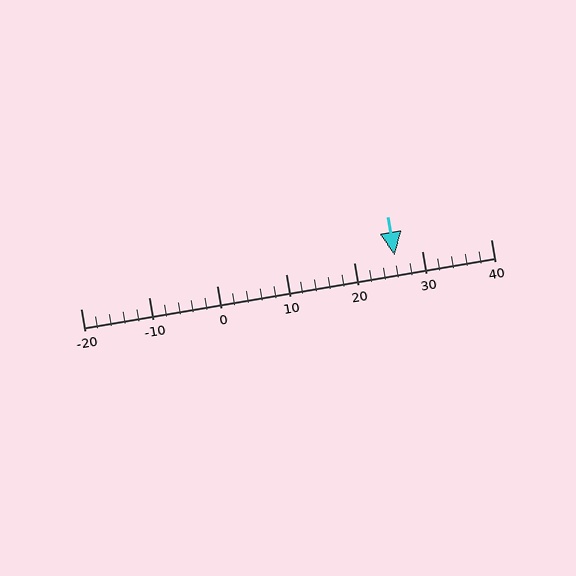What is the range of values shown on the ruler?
The ruler shows values from -20 to 40.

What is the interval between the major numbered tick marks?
The major tick marks are spaced 10 units apart.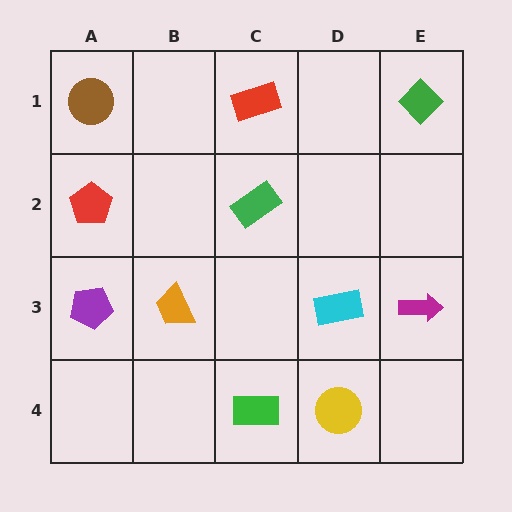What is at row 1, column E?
A green diamond.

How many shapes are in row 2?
2 shapes.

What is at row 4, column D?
A yellow circle.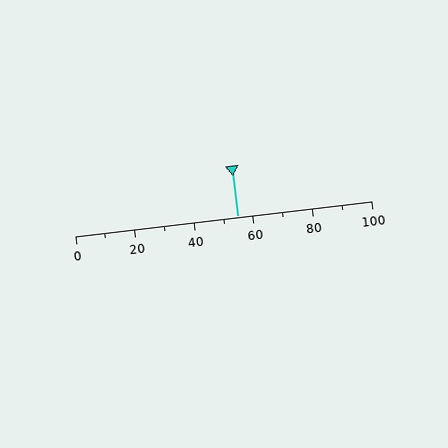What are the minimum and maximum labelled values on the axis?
The axis runs from 0 to 100.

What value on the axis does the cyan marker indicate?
The marker indicates approximately 55.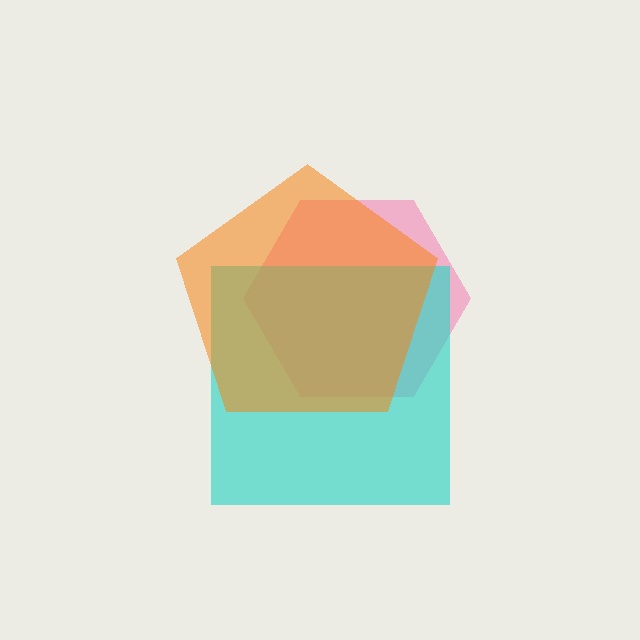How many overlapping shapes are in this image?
There are 3 overlapping shapes in the image.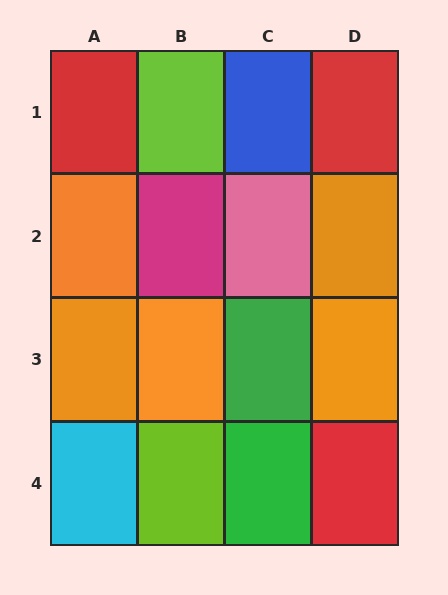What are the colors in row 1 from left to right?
Red, lime, blue, red.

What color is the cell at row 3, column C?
Green.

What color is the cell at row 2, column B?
Magenta.